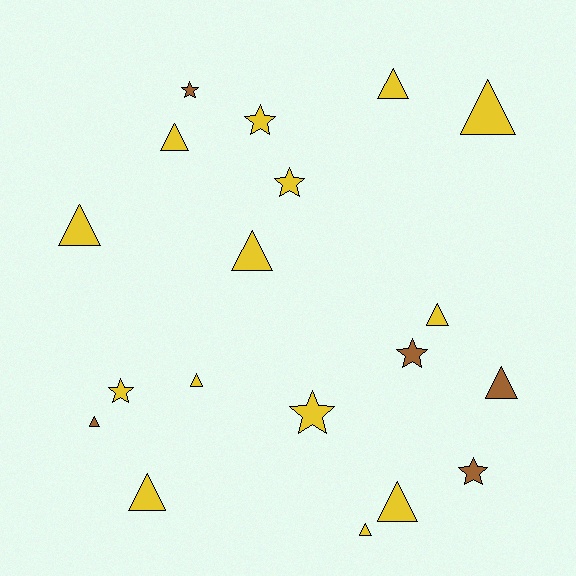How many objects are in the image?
There are 19 objects.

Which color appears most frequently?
Yellow, with 14 objects.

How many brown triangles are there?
There are 2 brown triangles.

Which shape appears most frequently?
Triangle, with 12 objects.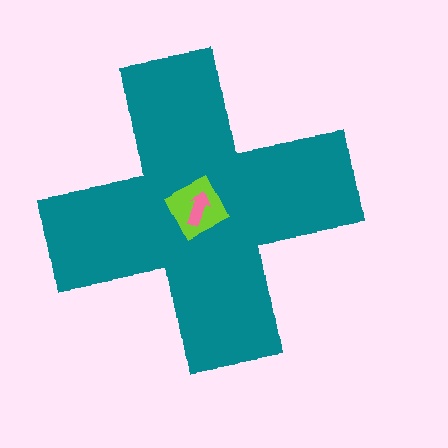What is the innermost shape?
The pink arrow.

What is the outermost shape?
The teal cross.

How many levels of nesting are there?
3.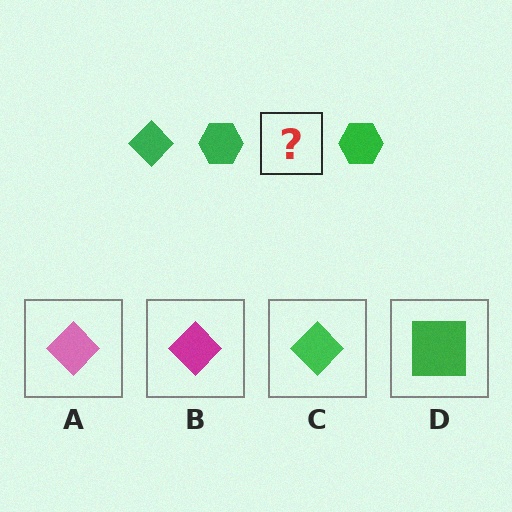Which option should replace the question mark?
Option C.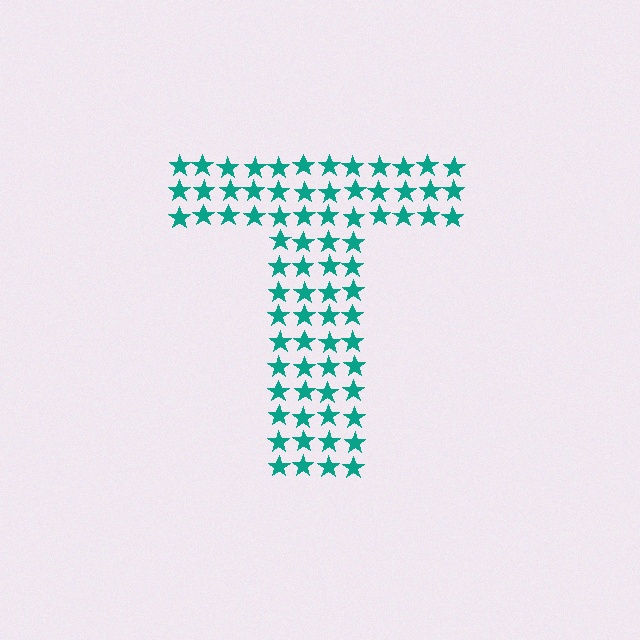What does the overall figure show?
The overall figure shows the letter T.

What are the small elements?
The small elements are stars.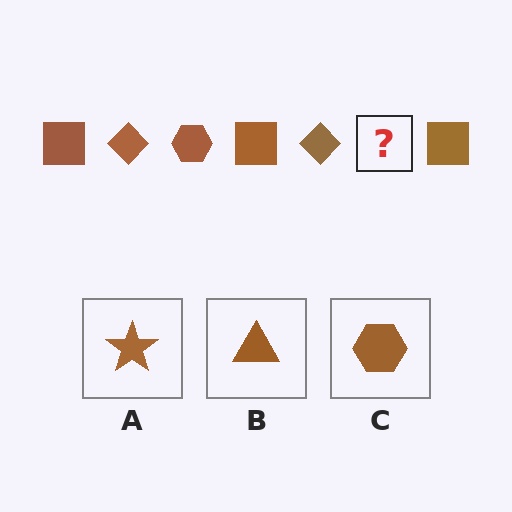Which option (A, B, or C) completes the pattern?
C.